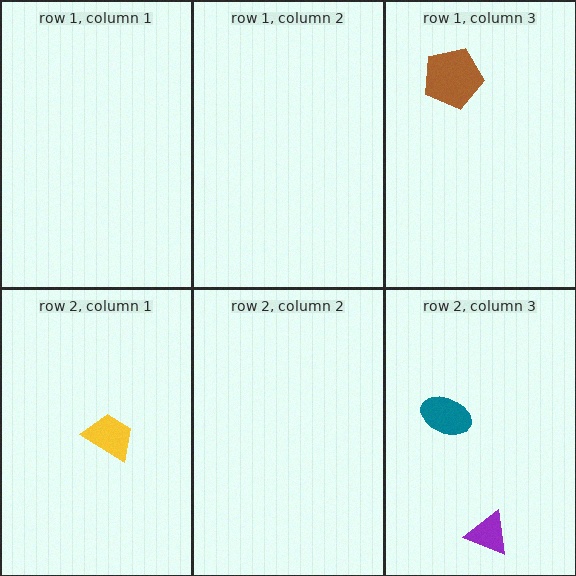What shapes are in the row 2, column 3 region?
The purple triangle, the teal ellipse.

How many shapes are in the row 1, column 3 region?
1.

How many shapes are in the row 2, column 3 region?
2.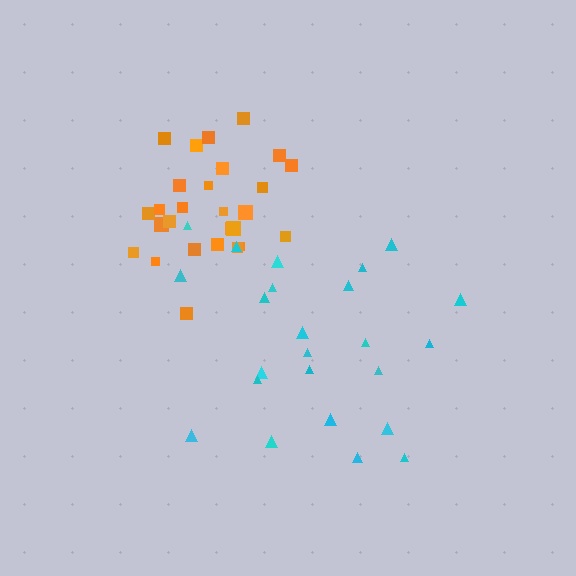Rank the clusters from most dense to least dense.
orange, cyan.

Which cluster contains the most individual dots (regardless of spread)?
Orange (27).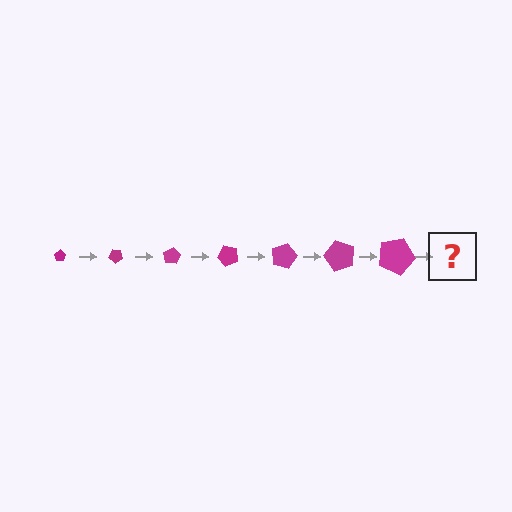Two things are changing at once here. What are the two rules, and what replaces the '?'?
The two rules are that the pentagon grows larger each step and it rotates 40 degrees each step. The '?' should be a pentagon, larger than the previous one and rotated 280 degrees from the start.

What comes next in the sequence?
The next element should be a pentagon, larger than the previous one and rotated 280 degrees from the start.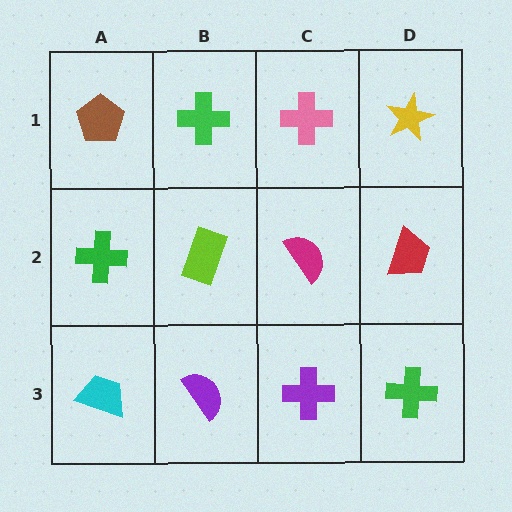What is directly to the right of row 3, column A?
A purple semicircle.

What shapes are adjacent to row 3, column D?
A red trapezoid (row 2, column D), a purple cross (row 3, column C).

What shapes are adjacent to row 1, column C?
A magenta semicircle (row 2, column C), a green cross (row 1, column B), a yellow star (row 1, column D).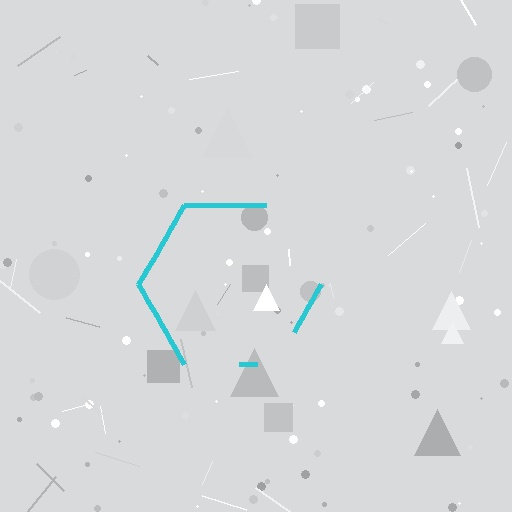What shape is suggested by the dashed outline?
The dashed outline suggests a hexagon.